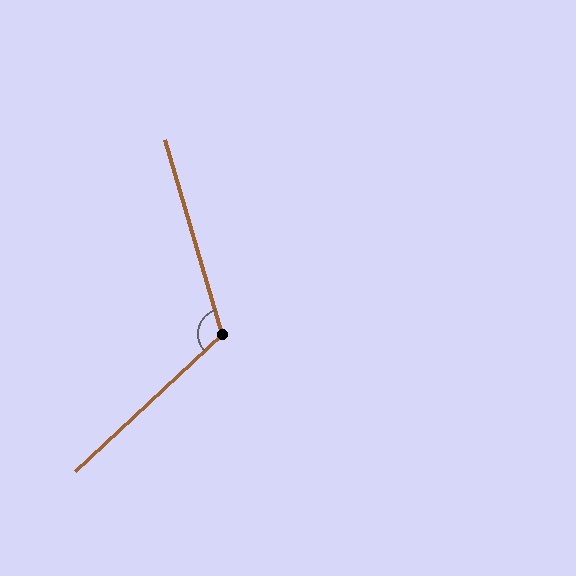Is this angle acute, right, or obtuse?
It is obtuse.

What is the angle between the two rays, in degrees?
Approximately 116 degrees.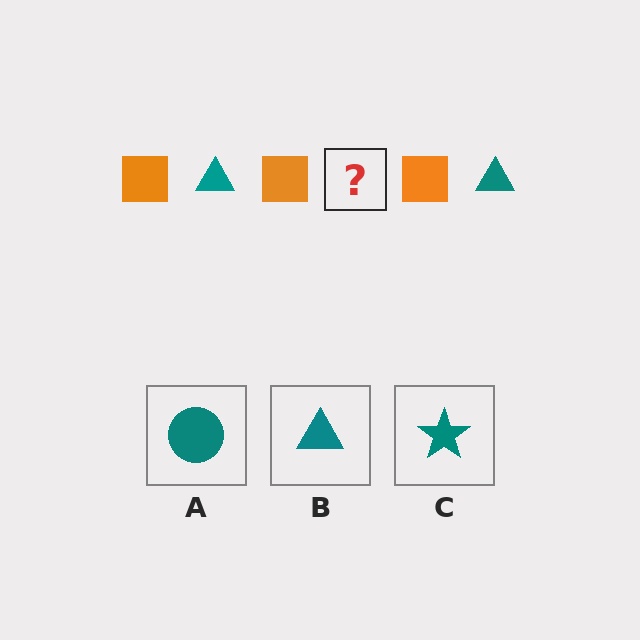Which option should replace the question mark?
Option B.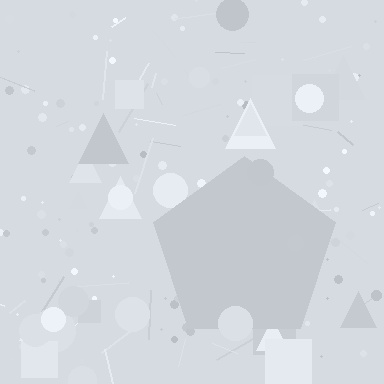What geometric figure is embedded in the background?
A pentagon is embedded in the background.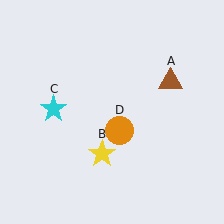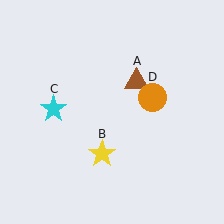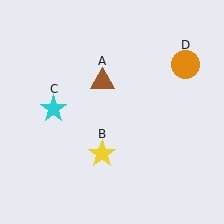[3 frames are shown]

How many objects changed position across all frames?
2 objects changed position: brown triangle (object A), orange circle (object D).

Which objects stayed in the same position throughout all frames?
Yellow star (object B) and cyan star (object C) remained stationary.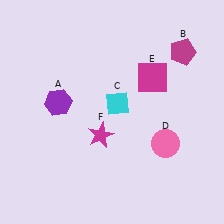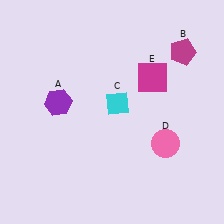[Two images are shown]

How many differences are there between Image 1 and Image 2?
There is 1 difference between the two images.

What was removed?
The magenta star (F) was removed in Image 2.